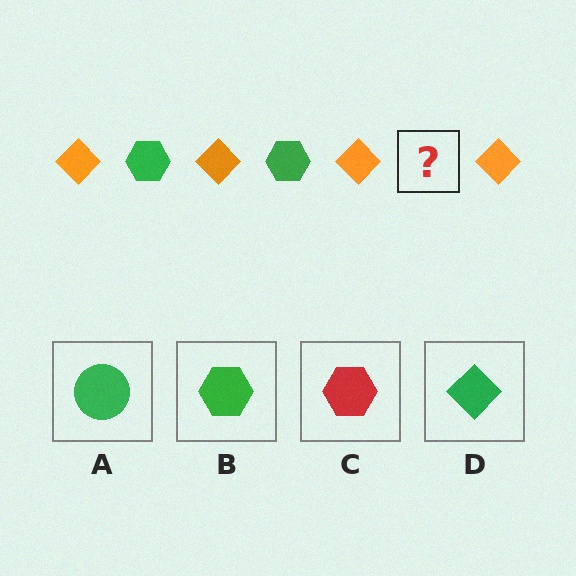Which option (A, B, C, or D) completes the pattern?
B.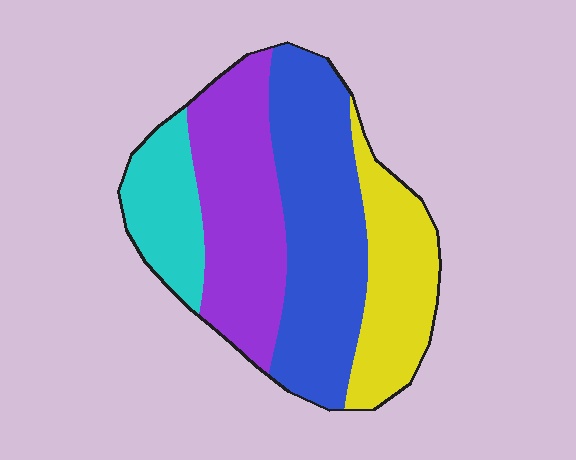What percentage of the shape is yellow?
Yellow takes up about one fifth (1/5) of the shape.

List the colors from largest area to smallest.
From largest to smallest: blue, purple, yellow, cyan.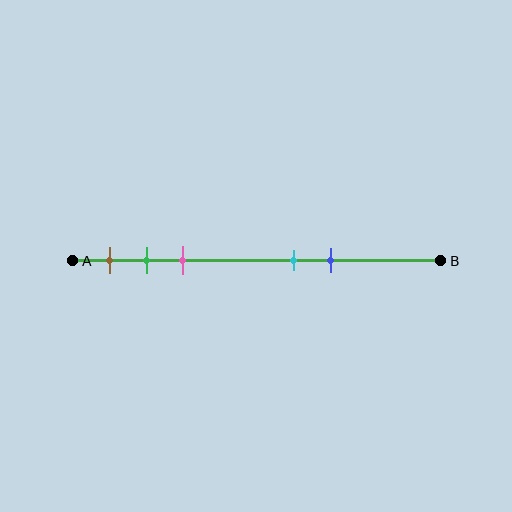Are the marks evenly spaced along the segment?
No, the marks are not evenly spaced.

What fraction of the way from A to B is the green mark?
The green mark is approximately 20% (0.2) of the way from A to B.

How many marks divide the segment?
There are 5 marks dividing the segment.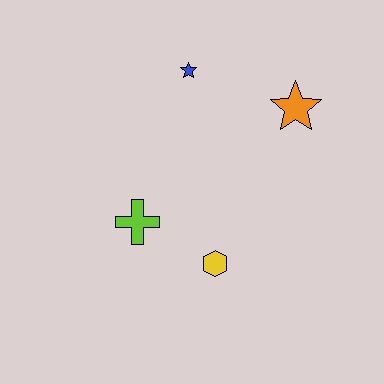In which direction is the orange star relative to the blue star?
The orange star is to the right of the blue star.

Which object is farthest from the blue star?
The yellow hexagon is farthest from the blue star.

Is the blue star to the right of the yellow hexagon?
No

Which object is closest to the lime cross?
The yellow hexagon is closest to the lime cross.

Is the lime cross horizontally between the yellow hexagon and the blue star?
No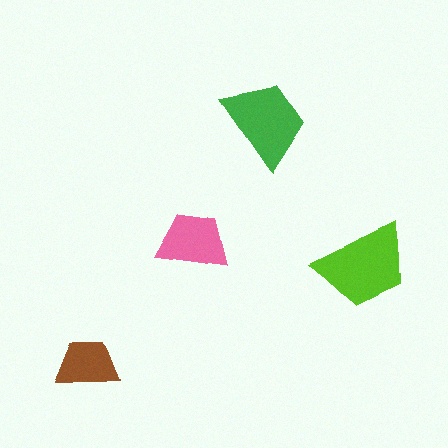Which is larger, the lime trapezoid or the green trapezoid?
The lime one.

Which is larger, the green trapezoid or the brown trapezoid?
The green one.